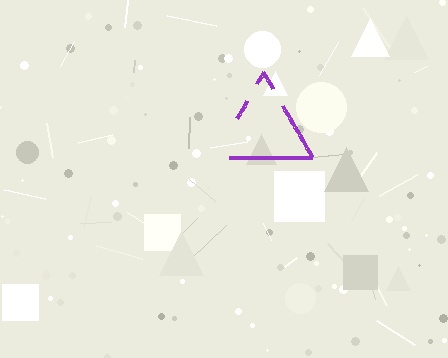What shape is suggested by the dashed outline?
The dashed outline suggests a triangle.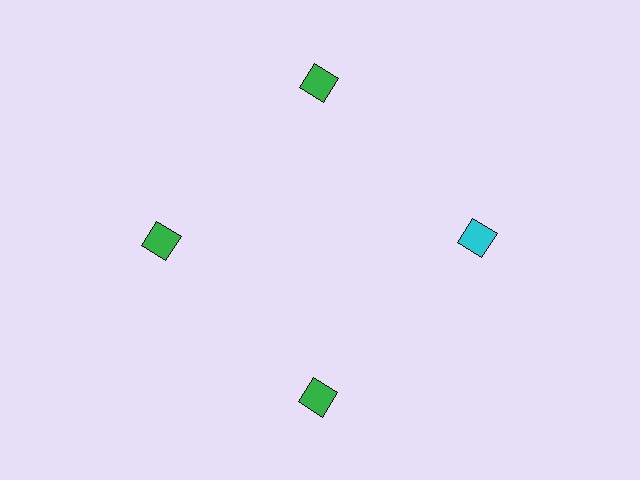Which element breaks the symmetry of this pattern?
The cyan diamond at roughly the 3 o'clock position breaks the symmetry. All other shapes are green diamonds.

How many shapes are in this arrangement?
There are 4 shapes arranged in a ring pattern.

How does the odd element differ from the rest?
It has a different color: cyan instead of green.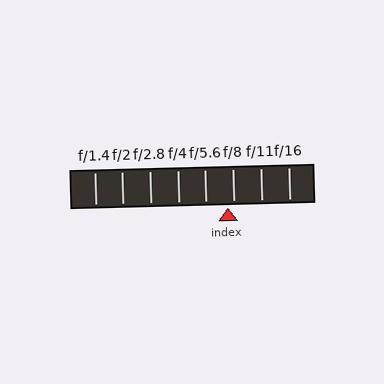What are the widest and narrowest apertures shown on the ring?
The widest aperture shown is f/1.4 and the narrowest is f/16.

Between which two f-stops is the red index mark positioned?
The index mark is between f/5.6 and f/8.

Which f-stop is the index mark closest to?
The index mark is closest to f/8.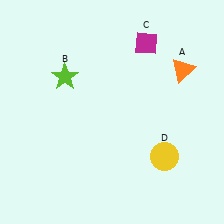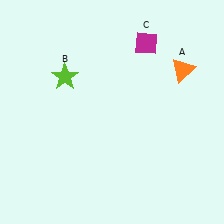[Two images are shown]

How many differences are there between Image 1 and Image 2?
There is 1 difference between the two images.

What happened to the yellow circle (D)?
The yellow circle (D) was removed in Image 2. It was in the bottom-right area of Image 1.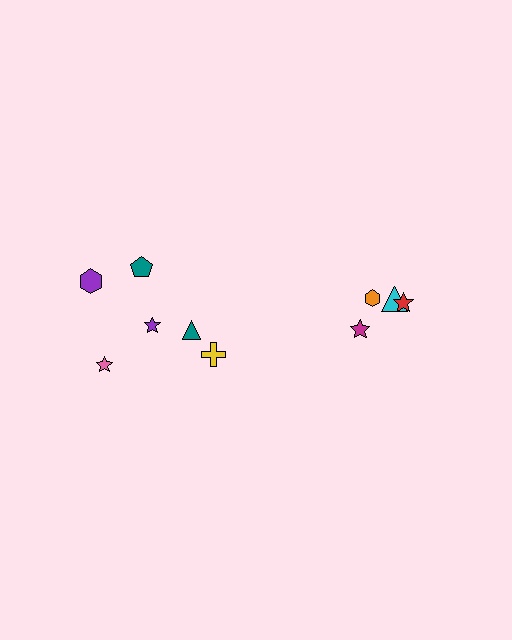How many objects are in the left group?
There are 6 objects.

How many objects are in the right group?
There are 4 objects.